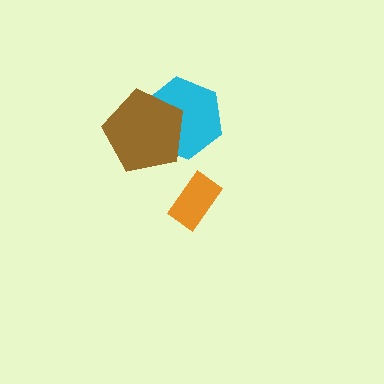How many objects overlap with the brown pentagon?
1 object overlaps with the brown pentagon.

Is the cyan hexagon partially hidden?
Yes, it is partially covered by another shape.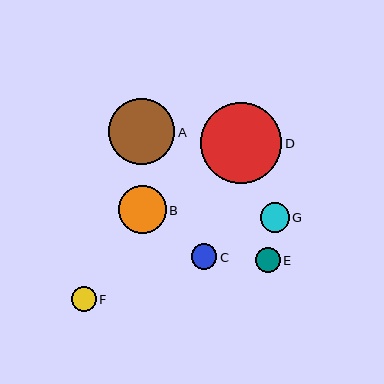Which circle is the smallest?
Circle F is the smallest with a size of approximately 25 pixels.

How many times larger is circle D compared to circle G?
Circle D is approximately 2.8 times the size of circle G.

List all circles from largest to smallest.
From largest to smallest: D, A, B, G, C, E, F.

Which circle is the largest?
Circle D is the largest with a size of approximately 82 pixels.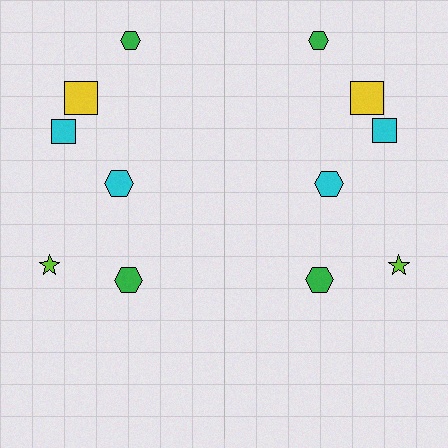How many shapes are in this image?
There are 12 shapes in this image.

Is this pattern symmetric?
Yes, this pattern has bilateral (reflection) symmetry.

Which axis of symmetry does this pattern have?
The pattern has a vertical axis of symmetry running through the center of the image.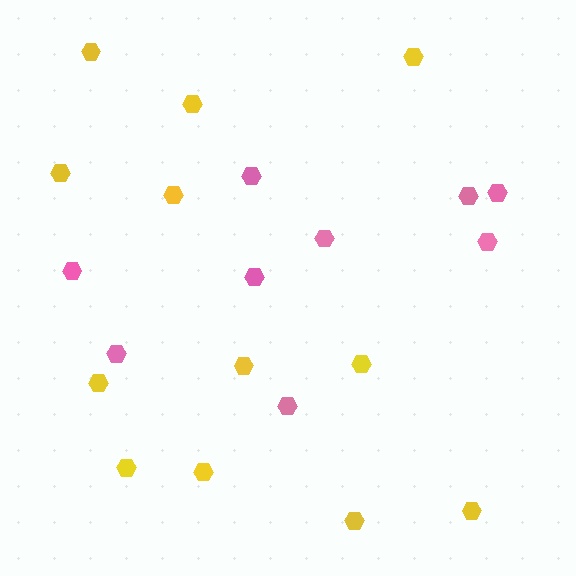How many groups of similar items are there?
There are 2 groups: one group of pink hexagons (9) and one group of yellow hexagons (12).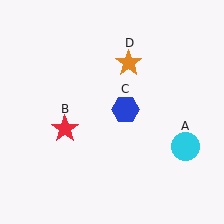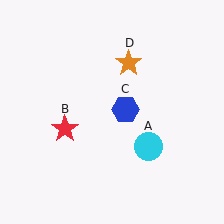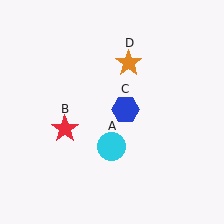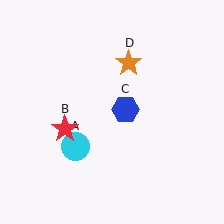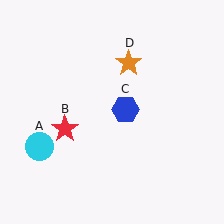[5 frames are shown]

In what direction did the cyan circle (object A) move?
The cyan circle (object A) moved left.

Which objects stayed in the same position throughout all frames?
Red star (object B) and blue hexagon (object C) and orange star (object D) remained stationary.